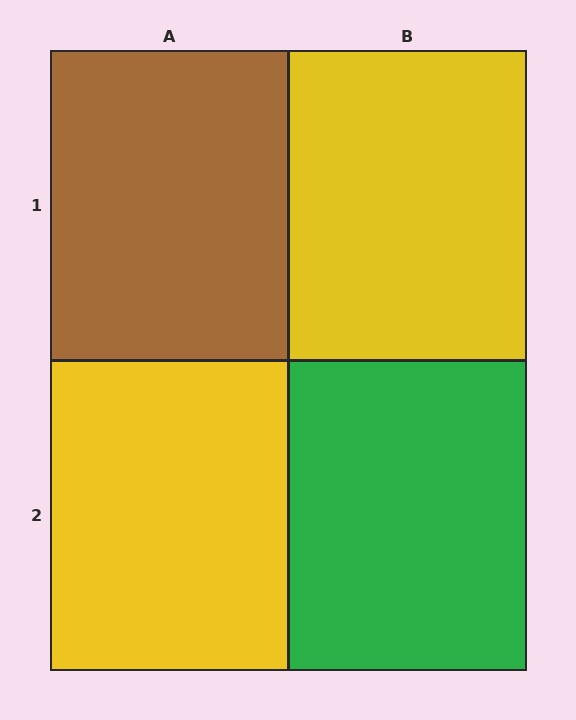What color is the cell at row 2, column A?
Yellow.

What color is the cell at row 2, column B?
Green.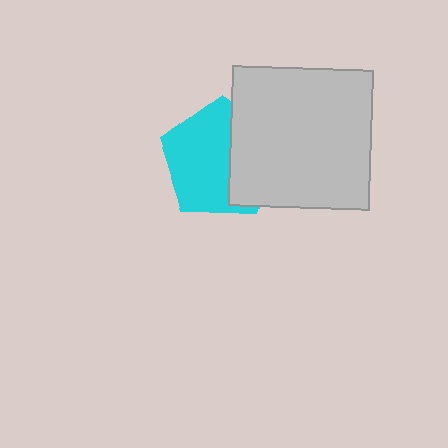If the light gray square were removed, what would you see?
You would see the complete cyan pentagon.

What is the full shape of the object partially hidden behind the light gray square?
The partially hidden object is a cyan pentagon.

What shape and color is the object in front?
The object in front is a light gray square.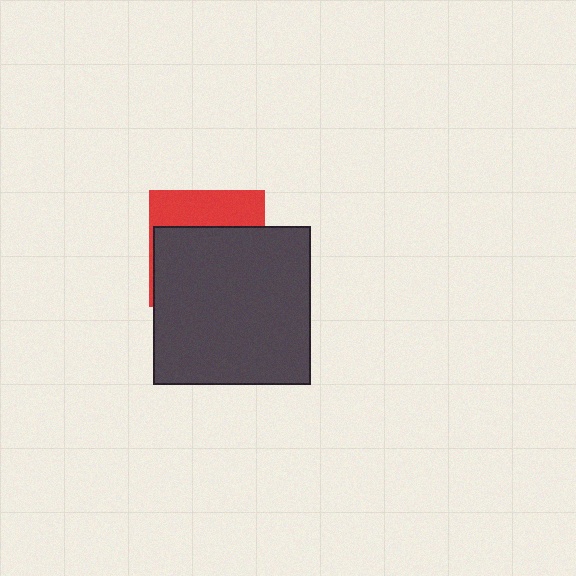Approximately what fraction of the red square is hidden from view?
Roughly 67% of the red square is hidden behind the dark gray square.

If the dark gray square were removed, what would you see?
You would see the complete red square.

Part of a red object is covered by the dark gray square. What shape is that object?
It is a square.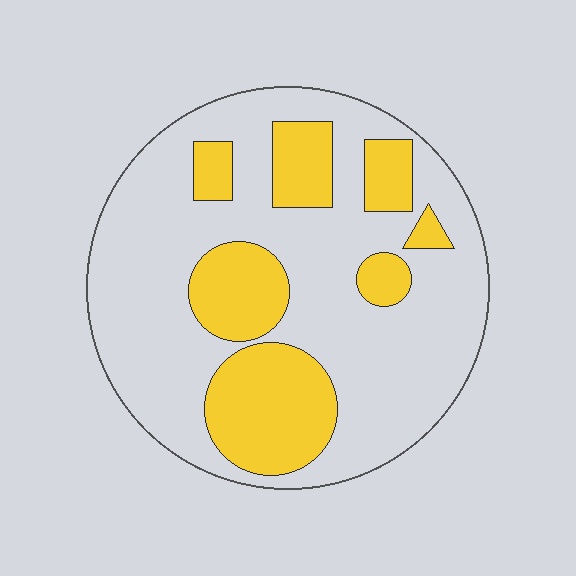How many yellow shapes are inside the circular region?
7.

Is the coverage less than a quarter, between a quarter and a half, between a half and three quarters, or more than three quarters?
Between a quarter and a half.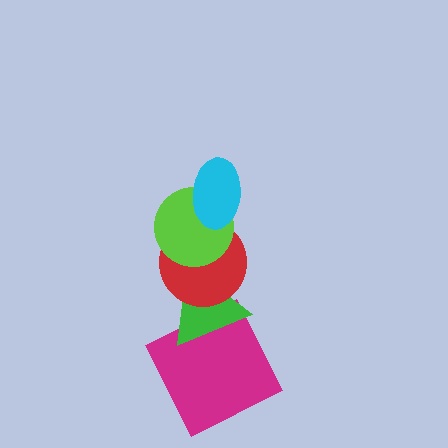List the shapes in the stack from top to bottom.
From top to bottom: the cyan ellipse, the lime circle, the red circle, the green triangle, the magenta square.